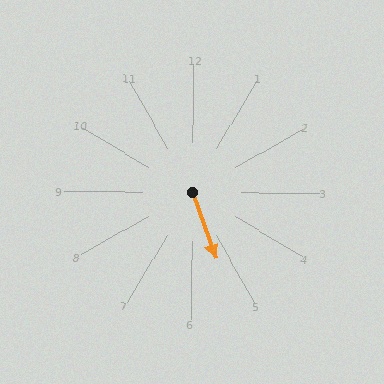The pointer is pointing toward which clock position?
Roughly 5 o'clock.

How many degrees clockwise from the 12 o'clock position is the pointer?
Approximately 160 degrees.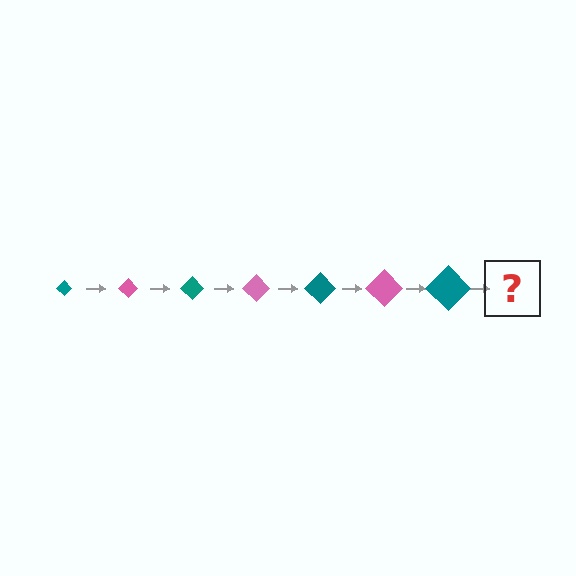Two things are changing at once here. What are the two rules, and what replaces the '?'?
The two rules are that the diamond grows larger each step and the color cycles through teal and pink. The '?' should be a pink diamond, larger than the previous one.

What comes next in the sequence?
The next element should be a pink diamond, larger than the previous one.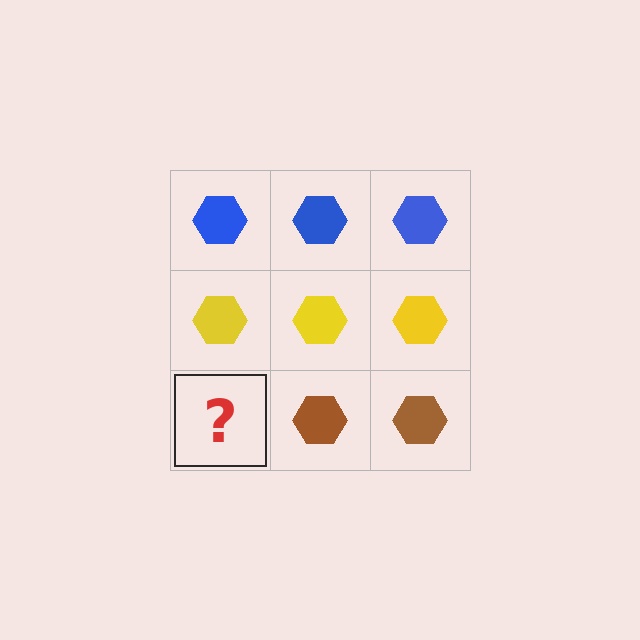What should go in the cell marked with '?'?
The missing cell should contain a brown hexagon.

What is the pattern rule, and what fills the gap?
The rule is that each row has a consistent color. The gap should be filled with a brown hexagon.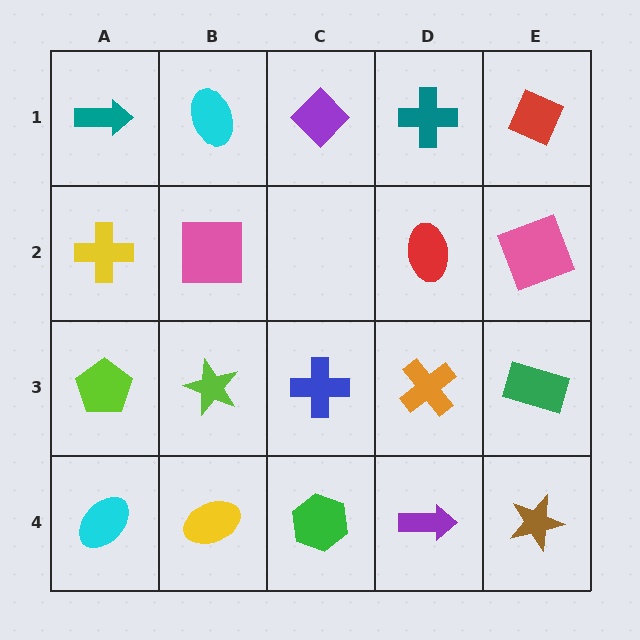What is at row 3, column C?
A blue cross.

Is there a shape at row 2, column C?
No, that cell is empty.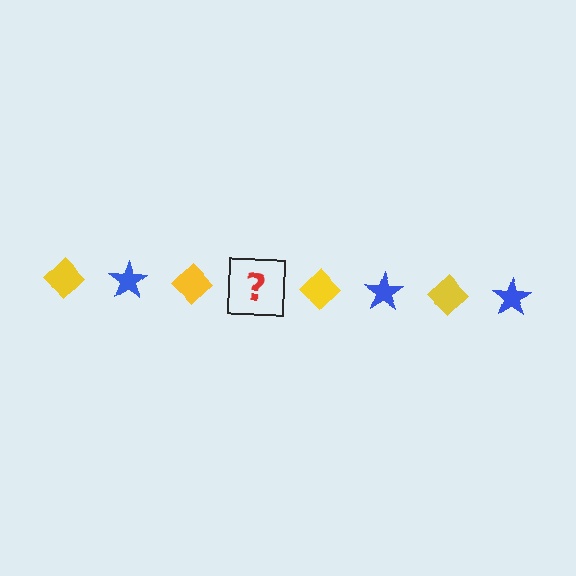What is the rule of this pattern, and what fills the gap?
The rule is that the pattern alternates between yellow diamond and blue star. The gap should be filled with a blue star.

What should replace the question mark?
The question mark should be replaced with a blue star.